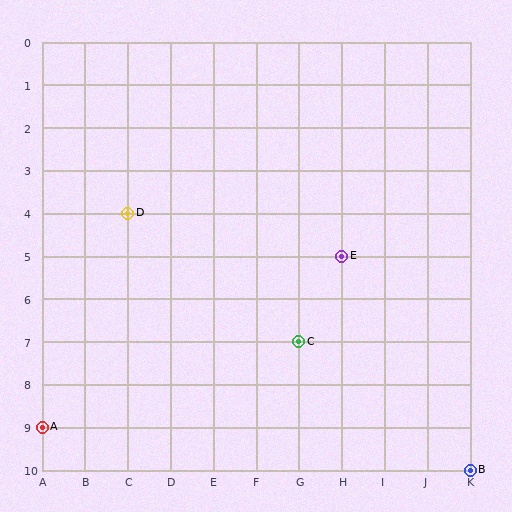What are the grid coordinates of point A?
Point A is at grid coordinates (A, 9).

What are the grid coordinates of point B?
Point B is at grid coordinates (K, 10).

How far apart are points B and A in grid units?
Points B and A are 10 columns and 1 row apart (about 10.0 grid units diagonally).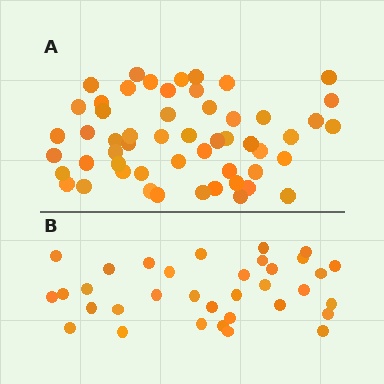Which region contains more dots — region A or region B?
Region A (the top region) has more dots.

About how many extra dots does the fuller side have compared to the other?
Region A has approximately 20 more dots than region B.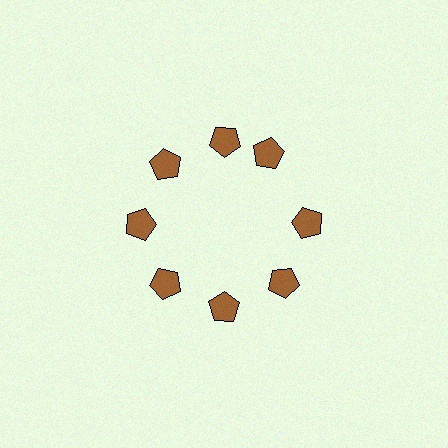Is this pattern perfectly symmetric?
No. The 8 brown pentagons are arranged in a ring, but one element near the 2 o'clock position is rotated out of alignment along the ring, breaking the 8-fold rotational symmetry.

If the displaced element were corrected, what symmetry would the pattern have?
It would have 8-fold rotational symmetry — the pattern would map onto itself every 45 degrees.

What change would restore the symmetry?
The symmetry would be restored by rotating it back into even spacing with its neighbors so that all 8 pentagons sit at equal angles and equal distance from the center.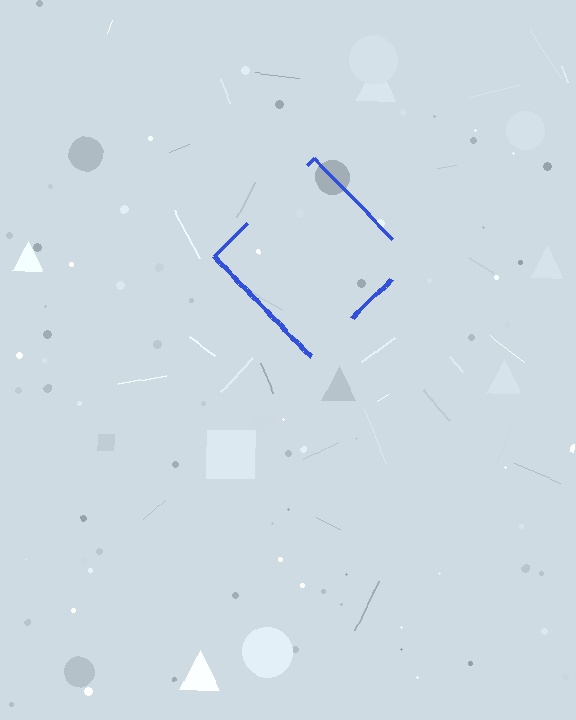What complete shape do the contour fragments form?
The contour fragments form a diamond.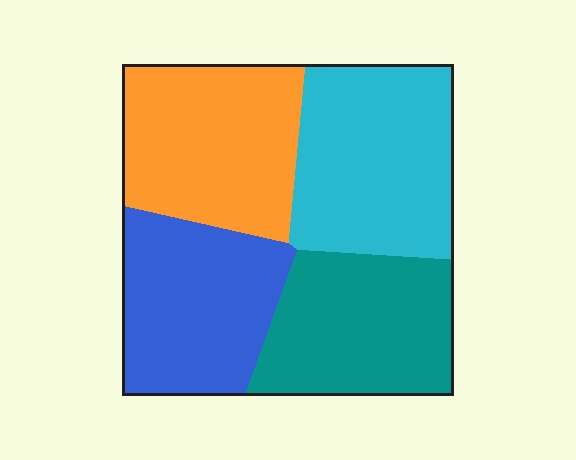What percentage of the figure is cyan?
Cyan takes up about one quarter (1/4) of the figure.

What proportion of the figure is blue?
Blue covers 24% of the figure.